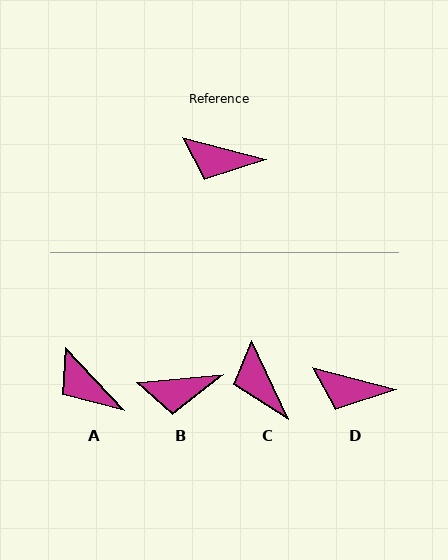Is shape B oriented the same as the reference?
No, it is off by about 20 degrees.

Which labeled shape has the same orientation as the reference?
D.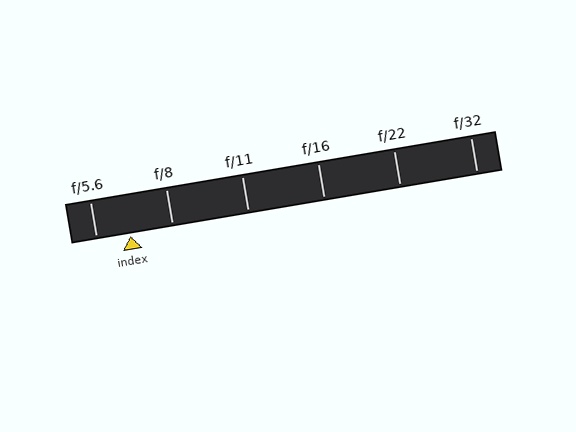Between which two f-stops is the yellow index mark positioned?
The index mark is between f/5.6 and f/8.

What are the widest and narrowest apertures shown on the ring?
The widest aperture shown is f/5.6 and the narrowest is f/32.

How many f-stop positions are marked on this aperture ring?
There are 6 f-stop positions marked.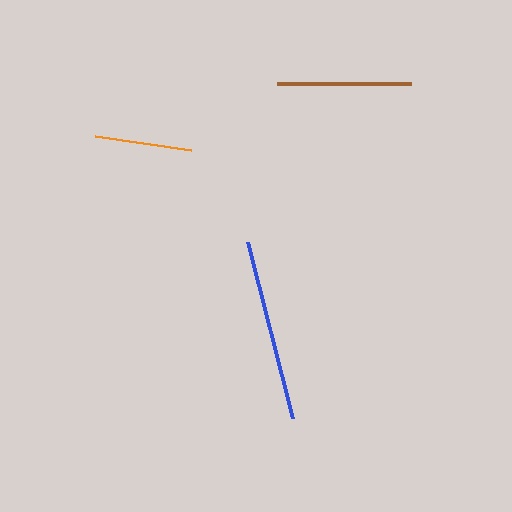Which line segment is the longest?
The blue line is the longest at approximately 181 pixels.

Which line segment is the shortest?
The orange line is the shortest at approximately 98 pixels.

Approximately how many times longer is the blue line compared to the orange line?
The blue line is approximately 1.9 times the length of the orange line.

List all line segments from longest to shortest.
From longest to shortest: blue, brown, orange.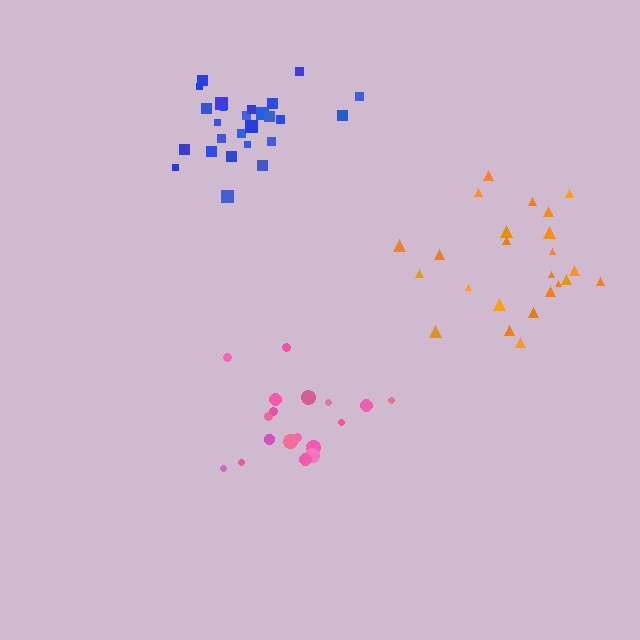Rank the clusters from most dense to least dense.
blue, orange, pink.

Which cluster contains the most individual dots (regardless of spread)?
Blue (26).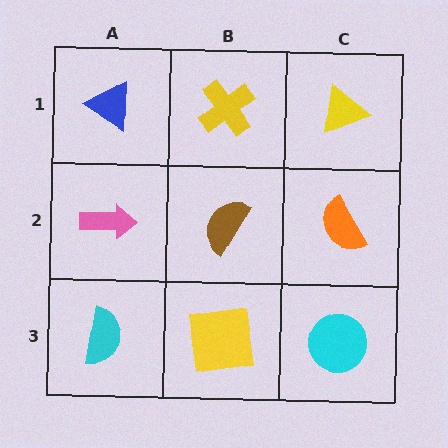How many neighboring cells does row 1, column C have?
2.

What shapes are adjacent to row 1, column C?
An orange semicircle (row 2, column C), a yellow cross (row 1, column B).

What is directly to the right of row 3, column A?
A yellow square.